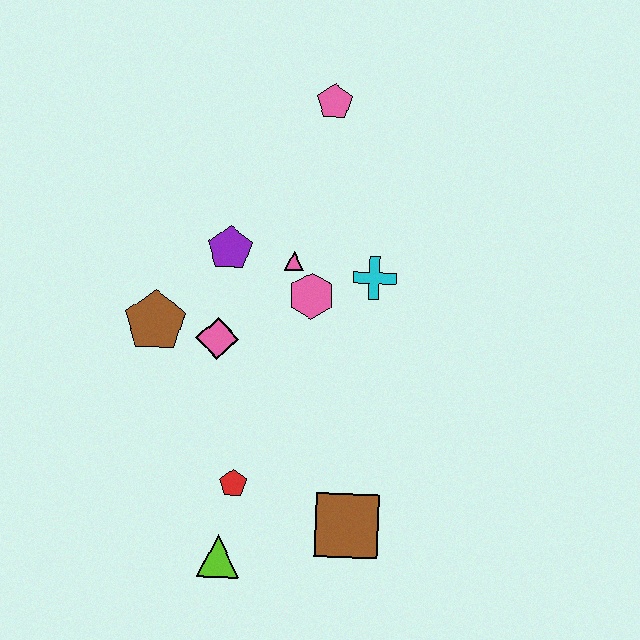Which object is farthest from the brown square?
The pink pentagon is farthest from the brown square.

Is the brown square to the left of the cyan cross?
Yes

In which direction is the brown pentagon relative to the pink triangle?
The brown pentagon is to the left of the pink triangle.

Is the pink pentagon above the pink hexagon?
Yes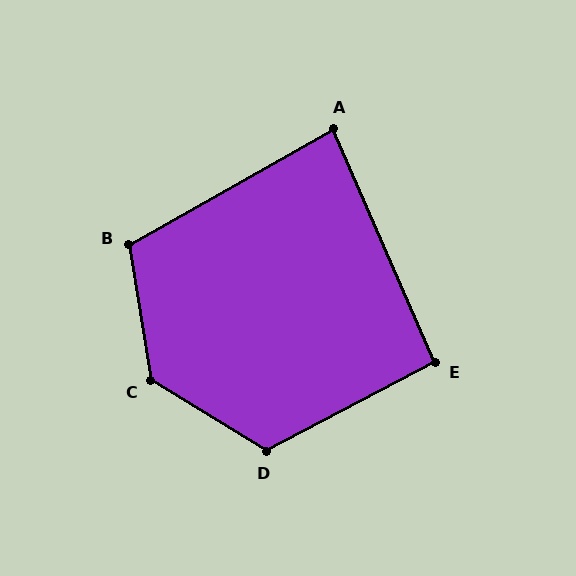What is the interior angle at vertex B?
Approximately 110 degrees (obtuse).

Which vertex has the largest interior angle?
C, at approximately 131 degrees.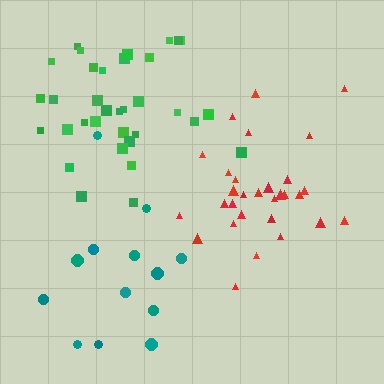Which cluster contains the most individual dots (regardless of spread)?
Green (34).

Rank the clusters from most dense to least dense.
red, green, teal.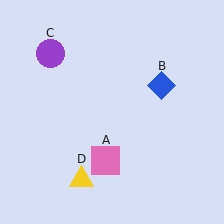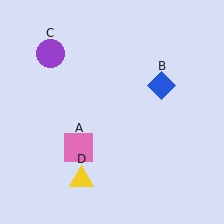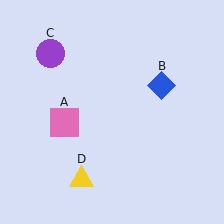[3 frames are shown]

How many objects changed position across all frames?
1 object changed position: pink square (object A).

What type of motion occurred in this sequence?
The pink square (object A) rotated clockwise around the center of the scene.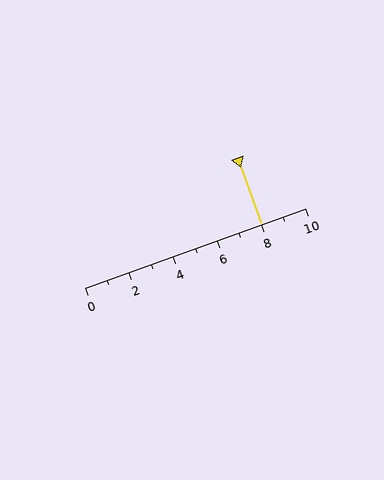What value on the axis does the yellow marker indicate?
The marker indicates approximately 8.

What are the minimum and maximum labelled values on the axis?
The axis runs from 0 to 10.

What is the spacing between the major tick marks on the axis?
The major ticks are spaced 2 apart.